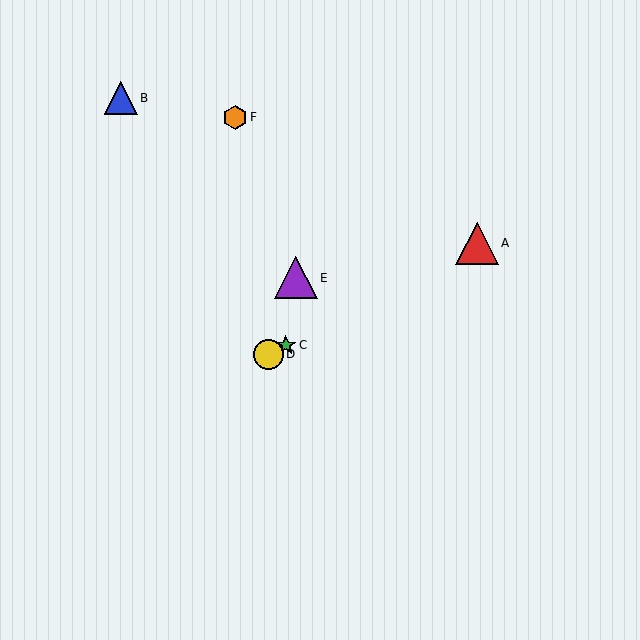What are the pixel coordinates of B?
Object B is at (121, 98).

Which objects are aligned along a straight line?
Objects A, C, D are aligned along a straight line.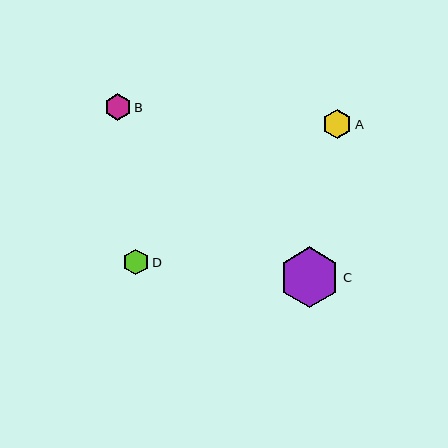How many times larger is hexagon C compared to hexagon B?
Hexagon C is approximately 2.3 times the size of hexagon B.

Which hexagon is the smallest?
Hexagon D is the smallest with a size of approximately 26 pixels.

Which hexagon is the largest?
Hexagon C is the largest with a size of approximately 61 pixels.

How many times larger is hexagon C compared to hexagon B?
Hexagon C is approximately 2.3 times the size of hexagon B.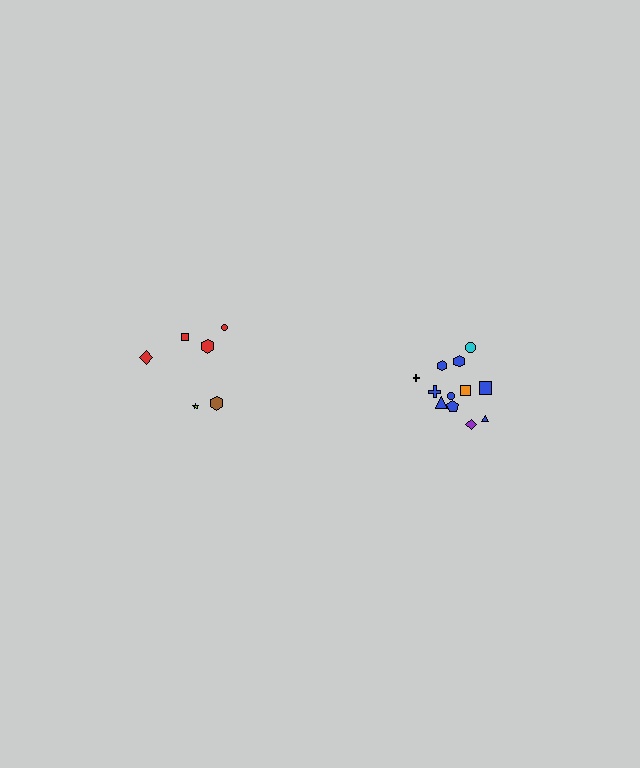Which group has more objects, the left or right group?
The right group.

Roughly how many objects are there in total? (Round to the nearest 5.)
Roughly 20 objects in total.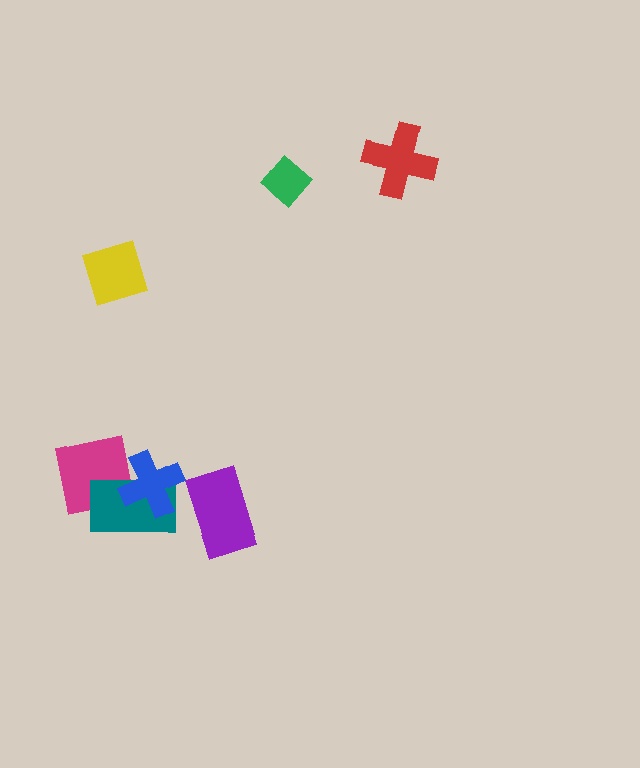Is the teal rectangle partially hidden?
Yes, it is partially covered by another shape.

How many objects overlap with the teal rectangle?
2 objects overlap with the teal rectangle.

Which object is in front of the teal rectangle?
The blue cross is in front of the teal rectangle.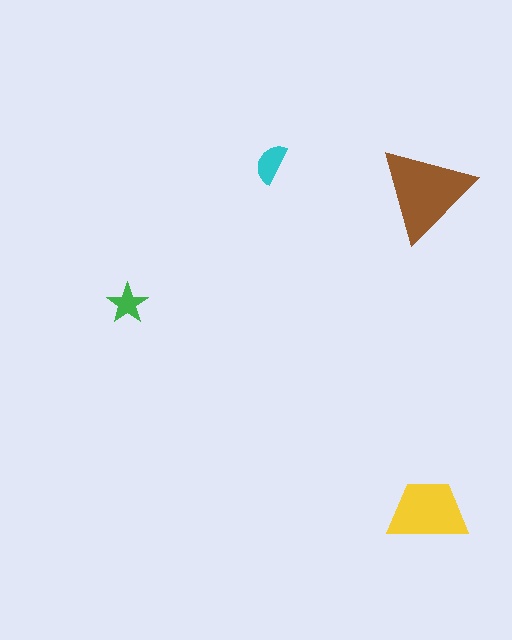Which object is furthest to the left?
The green star is leftmost.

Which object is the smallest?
The green star.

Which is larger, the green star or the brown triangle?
The brown triangle.